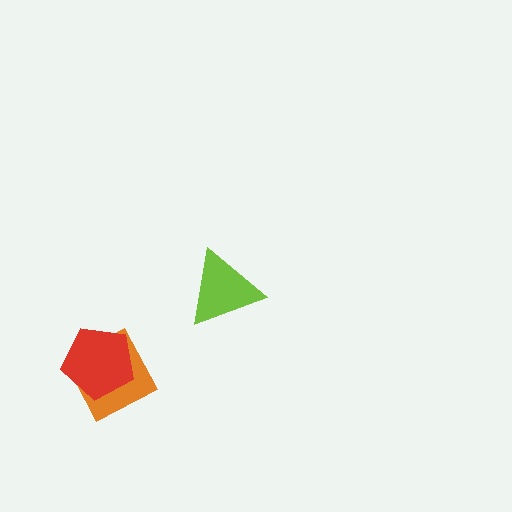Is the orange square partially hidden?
Yes, it is partially covered by another shape.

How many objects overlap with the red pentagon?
1 object overlaps with the red pentagon.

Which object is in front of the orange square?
The red pentagon is in front of the orange square.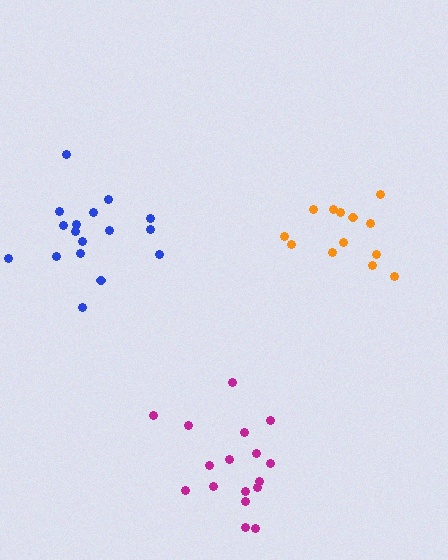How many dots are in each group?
Group 1: 17 dots, Group 2: 17 dots, Group 3: 13 dots (47 total).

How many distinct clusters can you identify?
There are 3 distinct clusters.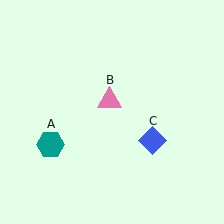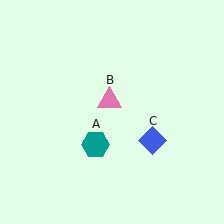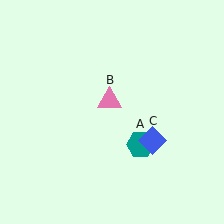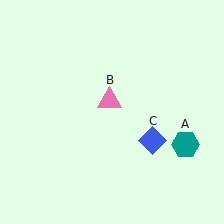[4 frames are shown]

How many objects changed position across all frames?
1 object changed position: teal hexagon (object A).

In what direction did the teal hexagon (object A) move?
The teal hexagon (object A) moved right.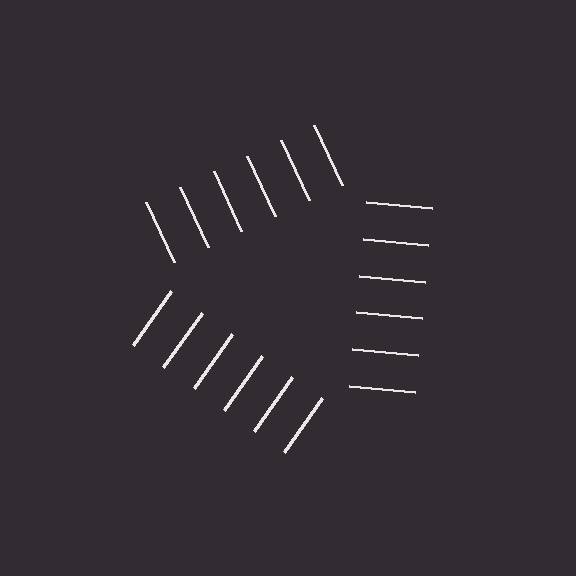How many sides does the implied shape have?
3 sides — the line-ends trace a triangle.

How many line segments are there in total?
18 — 6 along each of the 3 edges.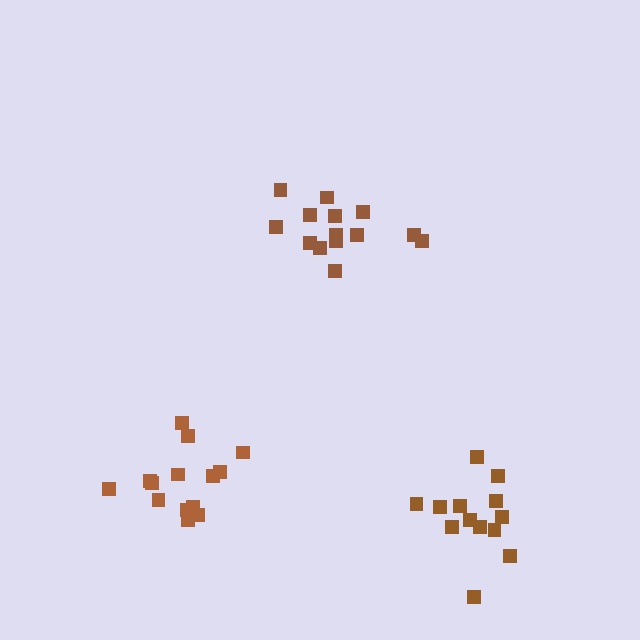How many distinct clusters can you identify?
There are 3 distinct clusters.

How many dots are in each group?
Group 1: 14 dots, Group 2: 13 dots, Group 3: 14 dots (41 total).